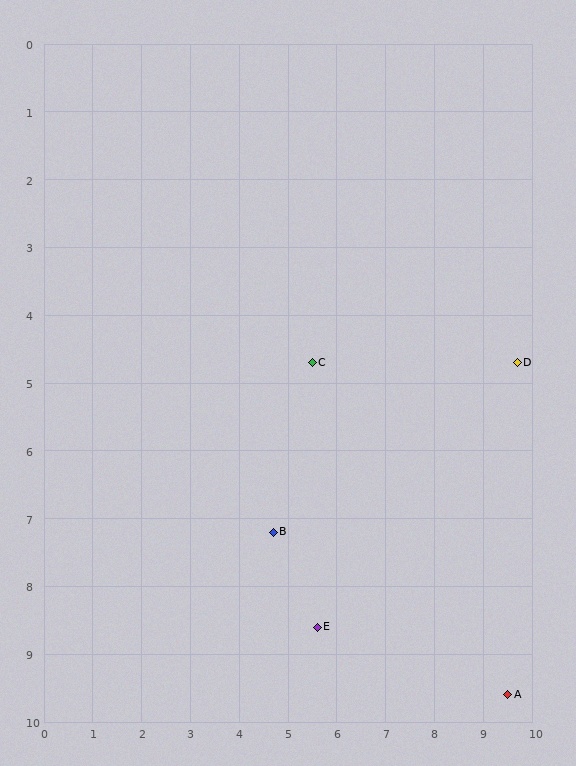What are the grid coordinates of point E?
Point E is at approximately (5.6, 8.6).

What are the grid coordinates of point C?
Point C is at approximately (5.5, 4.7).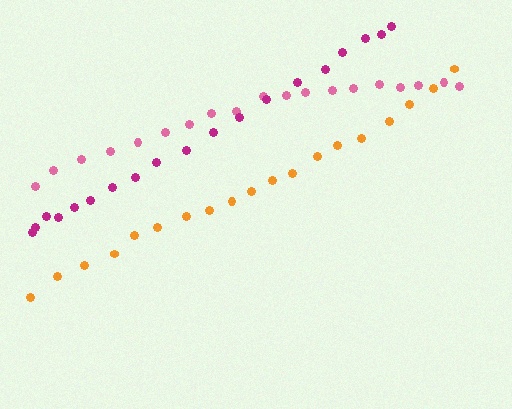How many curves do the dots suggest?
There are 3 distinct paths.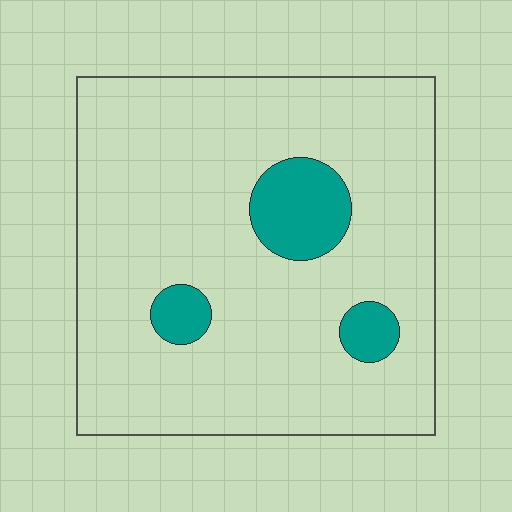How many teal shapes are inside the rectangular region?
3.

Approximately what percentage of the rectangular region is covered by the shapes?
Approximately 10%.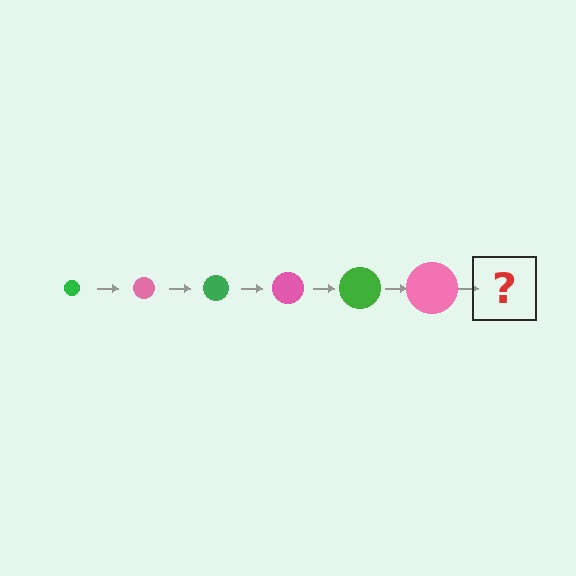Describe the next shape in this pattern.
It should be a green circle, larger than the previous one.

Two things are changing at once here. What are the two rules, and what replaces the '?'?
The two rules are that the circle grows larger each step and the color cycles through green and pink. The '?' should be a green circle, larger than the previous one.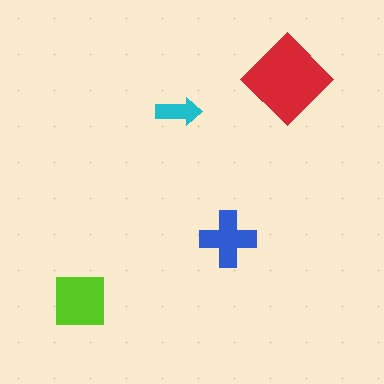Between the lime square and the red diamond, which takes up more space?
The red diamond.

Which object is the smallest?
The cyan arrow.